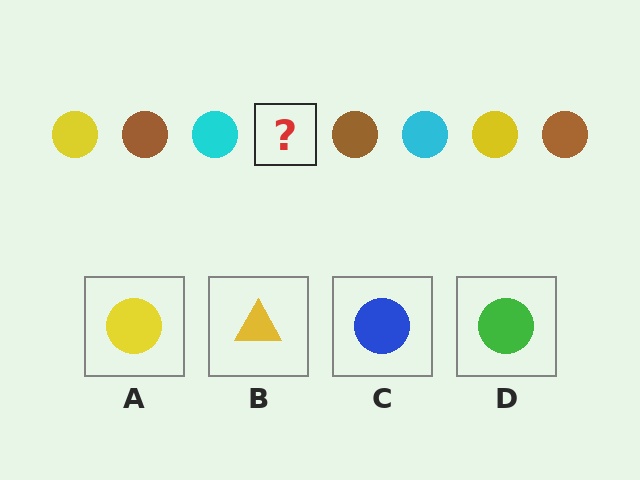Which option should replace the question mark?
Option A.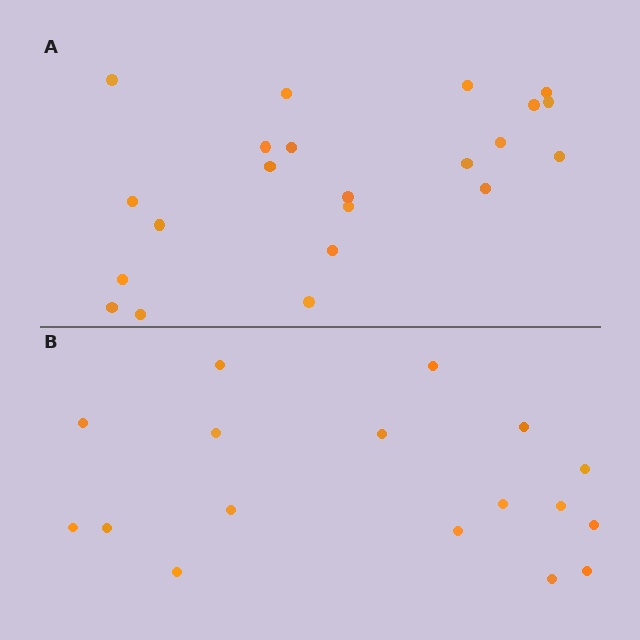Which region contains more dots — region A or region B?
Region A (the top region) has more dots.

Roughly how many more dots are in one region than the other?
Region A has about 5 more dots than region B.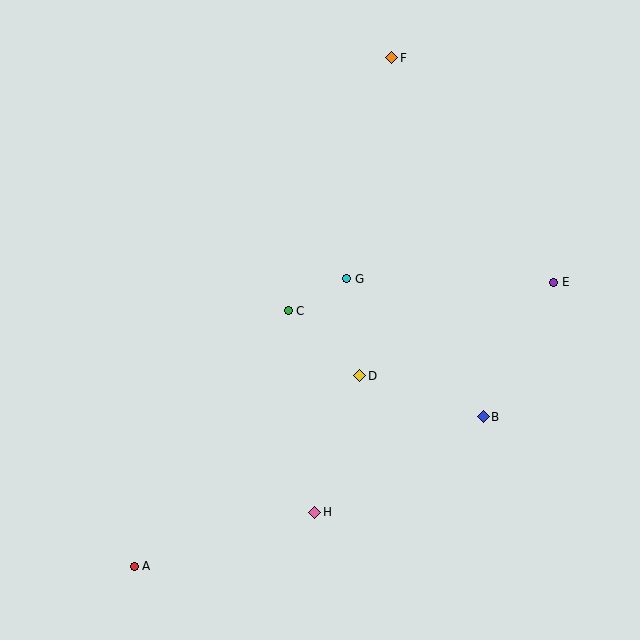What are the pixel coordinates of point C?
Point C is at (288, 311).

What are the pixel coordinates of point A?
Point A is at (134, 566).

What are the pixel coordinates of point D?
Point D is at (360, 376).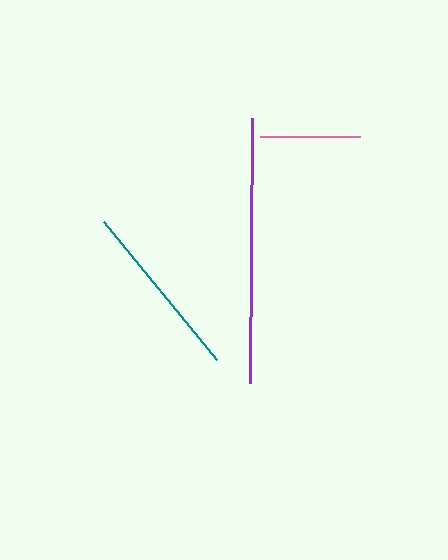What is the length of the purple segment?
The purple segment is approximately 266 pixels long.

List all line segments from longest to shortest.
From longest to shortest: purple, teal, pink.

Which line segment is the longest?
The purple line is the longest at approximately 266 pixels.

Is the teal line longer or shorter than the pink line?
The teal line is longer than the pink line.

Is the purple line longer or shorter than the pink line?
The purple line is longer than the pink line.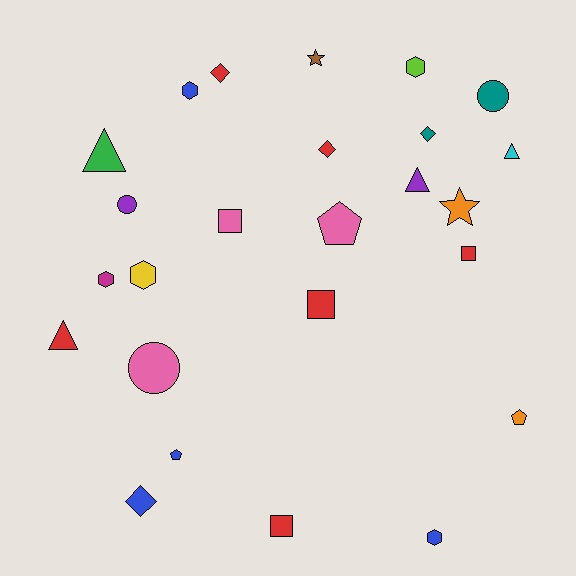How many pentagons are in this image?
There are 3 pentagons.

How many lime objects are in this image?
There is 1 lime object.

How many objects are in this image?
There are 25 objects.